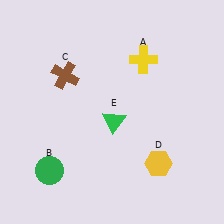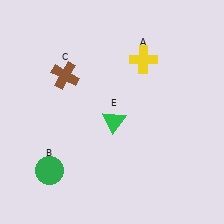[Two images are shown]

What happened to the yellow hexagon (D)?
The yellow hexagon (D) was removed in Image 2. It was in the bottom-right area of Image 1.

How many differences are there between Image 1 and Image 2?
There is 1 difference between the two images.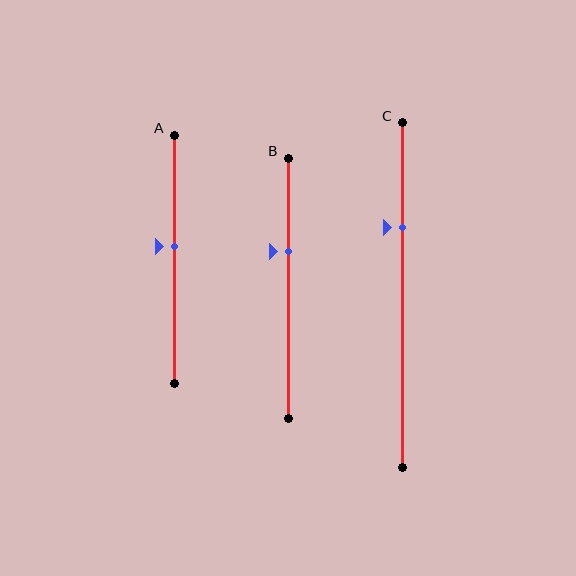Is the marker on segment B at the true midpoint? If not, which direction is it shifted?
No, the marker on segment B is shifted upward by about 14% of the segment length.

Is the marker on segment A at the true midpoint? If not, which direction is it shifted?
No, the marker on segment A is shifted upward by about 5% of the segment length.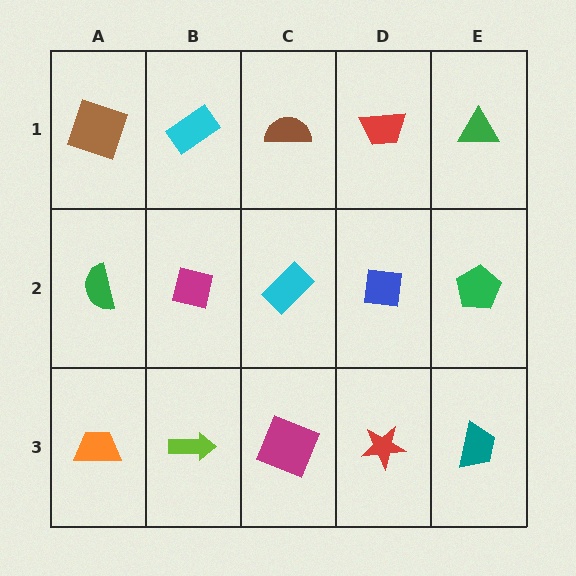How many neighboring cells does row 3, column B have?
3.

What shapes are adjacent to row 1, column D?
A blue square (row 2, column D), a brown semicircle (row 1, column C), a green triangle (row 1, column E).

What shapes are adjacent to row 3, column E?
A green pentagon (row 2, column E), a red star (row 3, column D).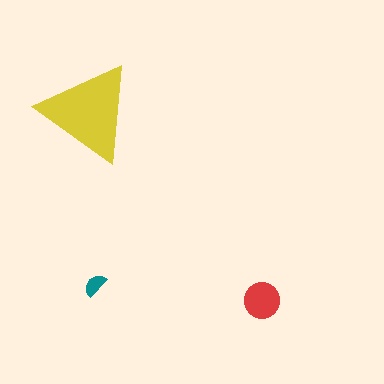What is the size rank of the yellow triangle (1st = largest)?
1st.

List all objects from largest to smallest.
The yellow triangle, the red circle, the teal semicircle.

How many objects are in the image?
There are 3 objects in the image.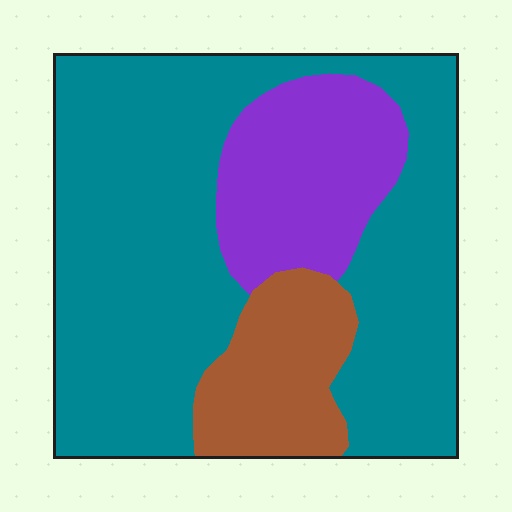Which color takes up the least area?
Brown, at roughly 15%.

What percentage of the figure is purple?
Purple covers 19% of the figure.